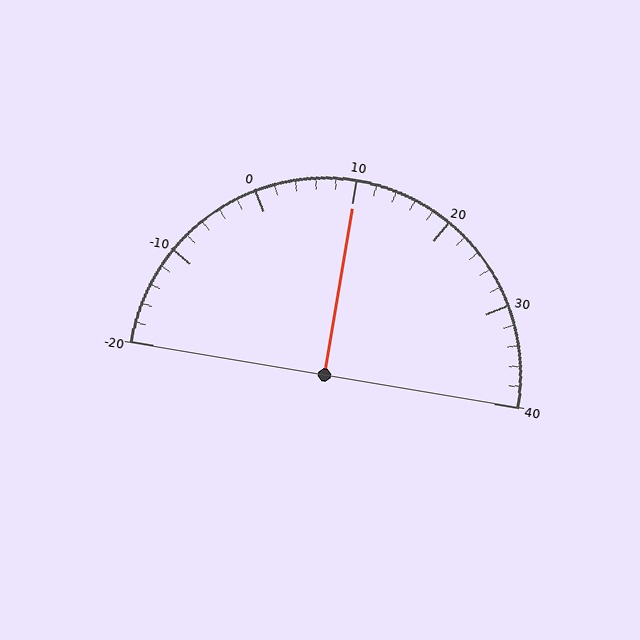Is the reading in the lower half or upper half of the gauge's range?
The reading is in the upper half of the range (-20 to 40).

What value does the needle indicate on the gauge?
The needle indicates approximately 10.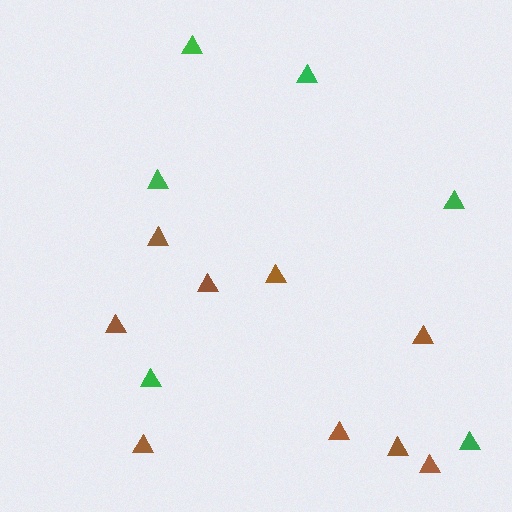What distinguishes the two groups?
There are 2 groups: one group of green triangles (6) and one group of brown triangles (9).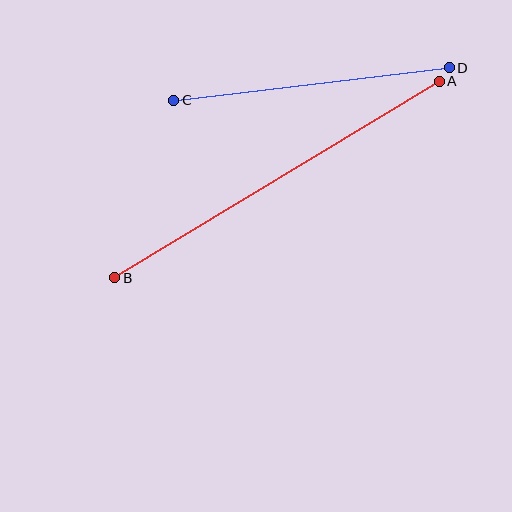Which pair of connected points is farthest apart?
Points A and B are farthest apart.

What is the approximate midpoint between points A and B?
The midpoint is at approximately (277, 179) pixels.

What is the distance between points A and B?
The distance is approximately 379 pixels.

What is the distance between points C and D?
The distance is approximately 277 pixels.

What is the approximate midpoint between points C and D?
The midpoint is at approximately (311, 84) pixels.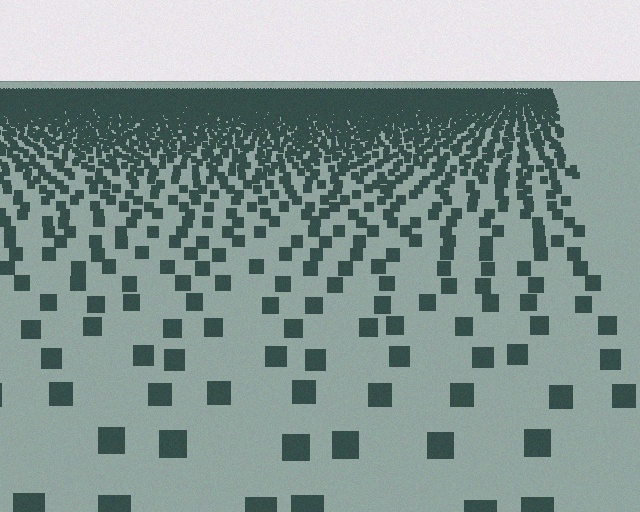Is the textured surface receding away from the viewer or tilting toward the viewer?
The surface is receding away from the viewer. Texture elements get smaller and denser toward the top.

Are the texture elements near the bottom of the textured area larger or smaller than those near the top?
Larger. Near the bottom, elements are closer to the viewer and appear at a bigger on-screen size.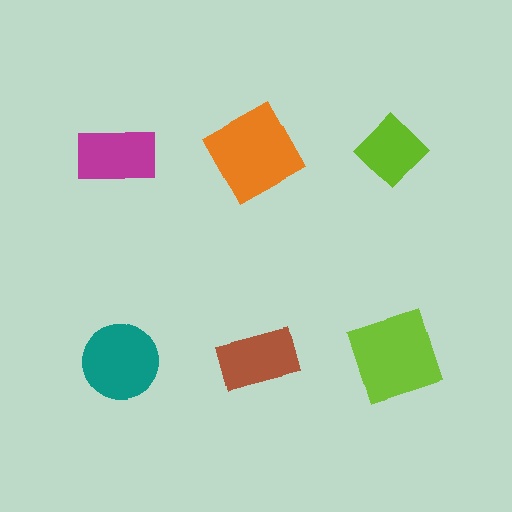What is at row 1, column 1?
A magenta rectangle.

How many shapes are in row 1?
3 shapes.